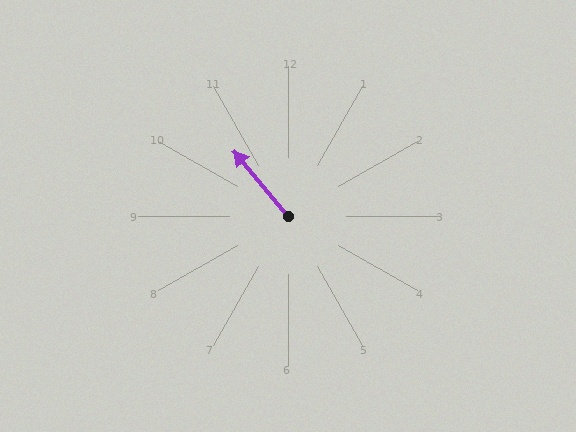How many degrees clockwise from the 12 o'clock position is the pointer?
Approximately 320 degrees.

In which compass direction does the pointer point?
Northwest.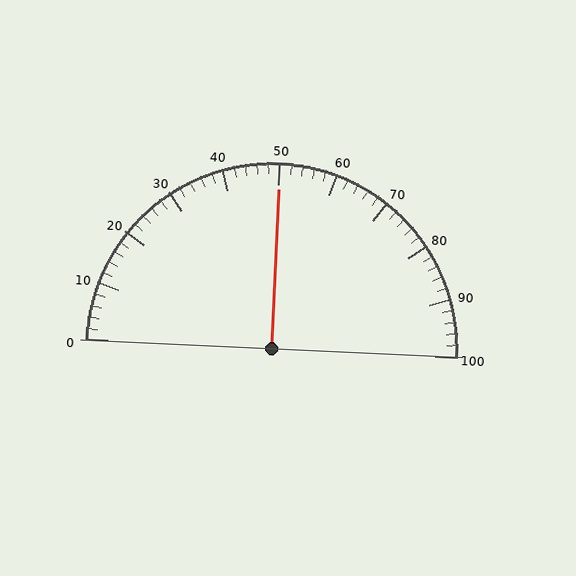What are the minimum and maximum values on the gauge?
The gauge ranges from 0 to 100.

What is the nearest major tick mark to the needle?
The nearest major tick mark is 50.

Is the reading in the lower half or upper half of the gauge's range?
The reading is in the upper half of the range (0 to 100).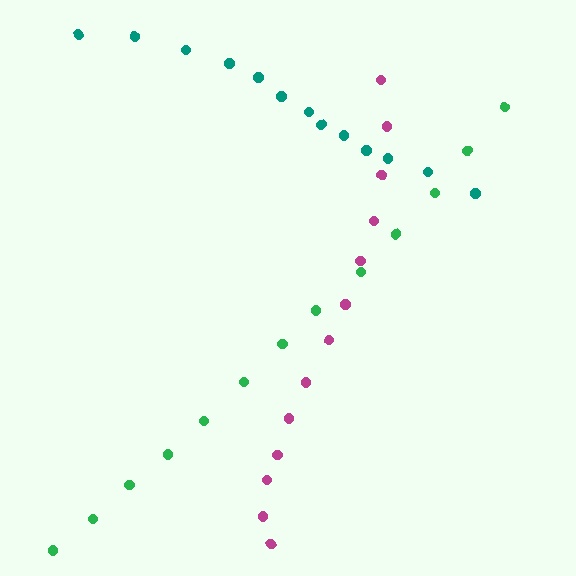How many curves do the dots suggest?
There are 3 distinct paths.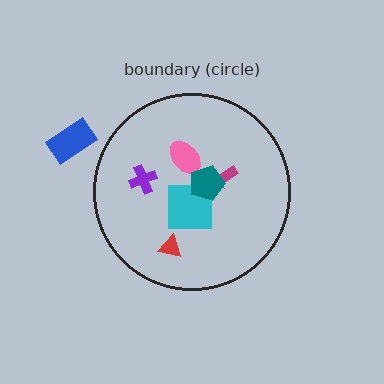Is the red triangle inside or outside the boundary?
Inside.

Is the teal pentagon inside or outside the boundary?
Inside.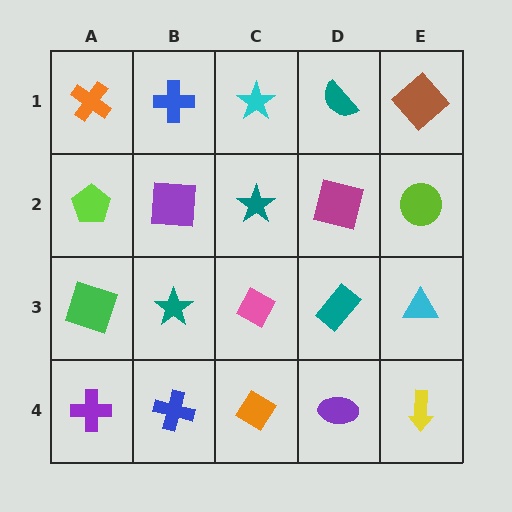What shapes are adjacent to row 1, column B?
A purple square (row 2, column B), an orange cross (row 1, column A), a cyan star (row 1, column C).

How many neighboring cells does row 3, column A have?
3.